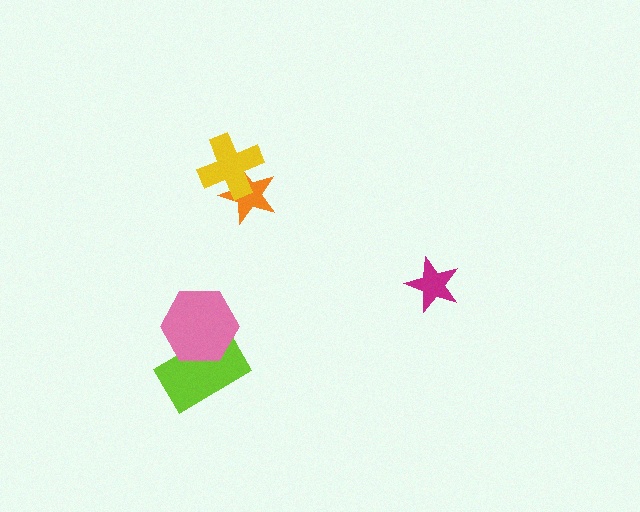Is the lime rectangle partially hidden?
Yes, it is partially covered by another shape.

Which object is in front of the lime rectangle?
The pink hexagon is in front of the lime rectangle.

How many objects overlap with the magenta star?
0 objects overlap with the magenta star.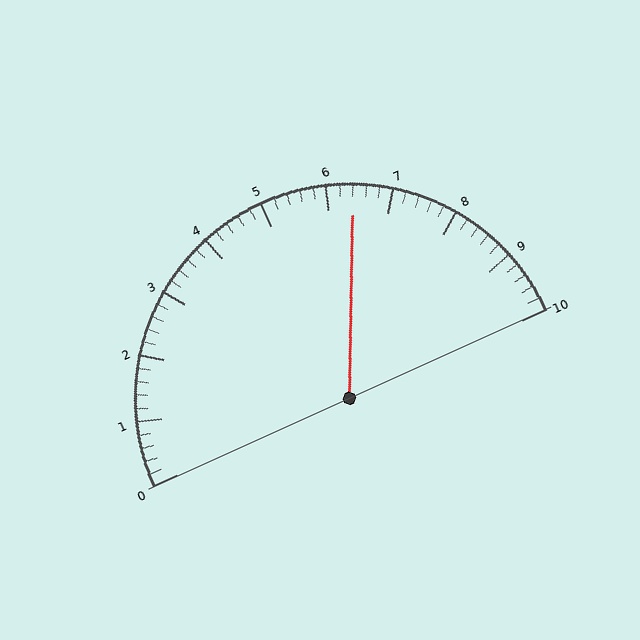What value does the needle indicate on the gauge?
The needle indicates approximately 6.4.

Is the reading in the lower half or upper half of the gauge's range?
The reading is in the upper half of the range (0 to 10).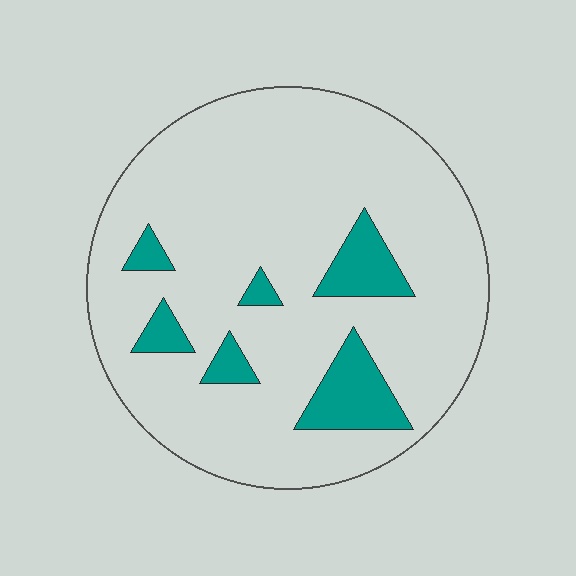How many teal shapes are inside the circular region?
6.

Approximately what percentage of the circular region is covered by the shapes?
Approximately 15%.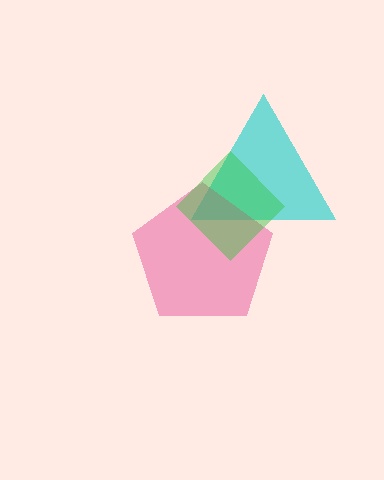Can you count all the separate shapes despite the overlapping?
Yes, there are 3 separate shapes.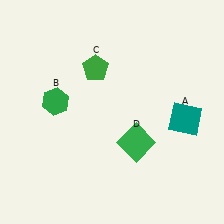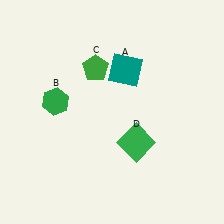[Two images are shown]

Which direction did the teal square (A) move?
The teal square (A) moved left.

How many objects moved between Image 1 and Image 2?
1 object moved between the two images.